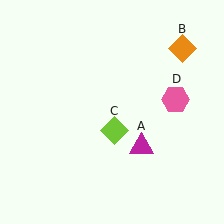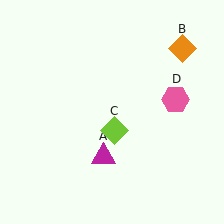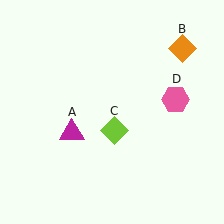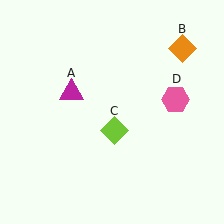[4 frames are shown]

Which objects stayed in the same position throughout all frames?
Orange diamond (object B) and lime diamond (object C) and pink hexagon (object D) remained stationary.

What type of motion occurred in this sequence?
The magenta triangle (object A) rotated clockwise around the center of the scene.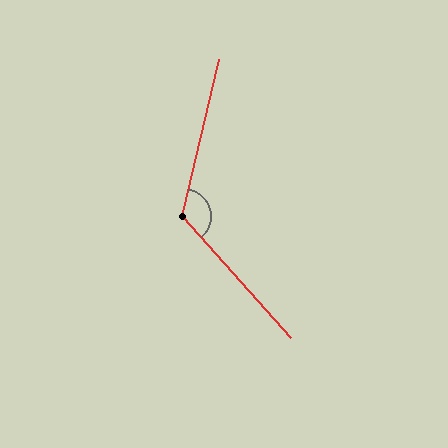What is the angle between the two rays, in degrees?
Approximately 125 degrees.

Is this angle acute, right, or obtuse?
It is obtuse.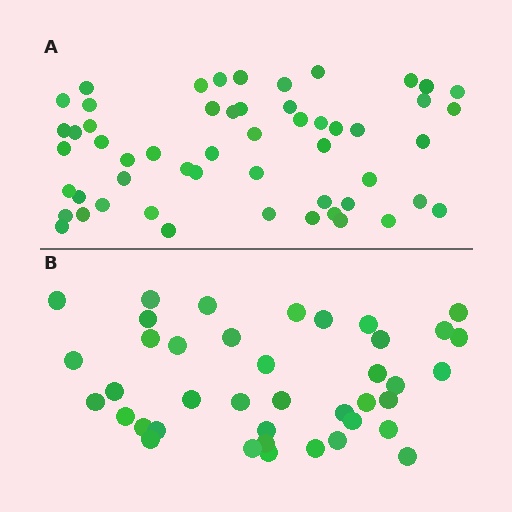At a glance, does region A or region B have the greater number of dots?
Region A (the top region) has more dots.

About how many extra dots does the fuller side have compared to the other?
Region A has approximately 15 more dots than region B.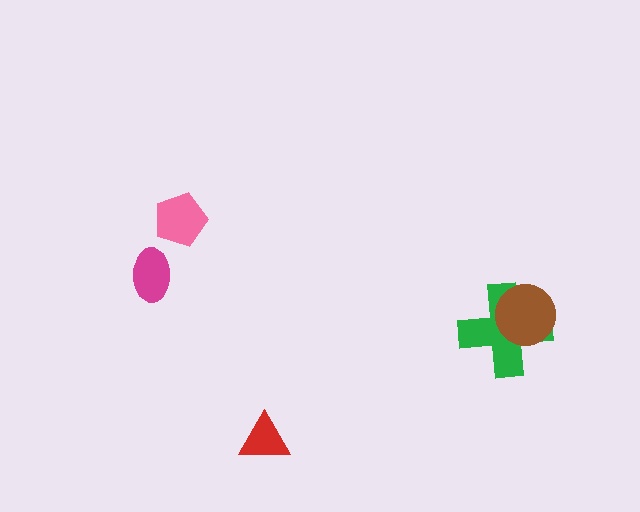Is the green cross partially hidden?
Yes, it is partially covered by another shape.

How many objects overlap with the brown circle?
1 object overlaps with the brown circle.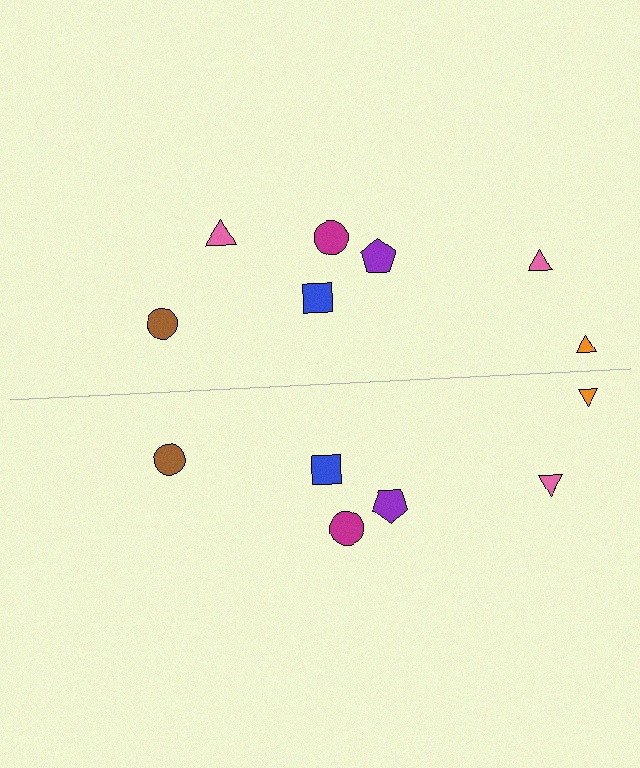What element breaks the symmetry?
A pink triangle is missing from the bottom side.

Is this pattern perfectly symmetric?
No, the pattern is not perfectly symmetric. A pink triangle is missing from the bottom side.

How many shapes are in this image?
There are 13 shapes in this image.